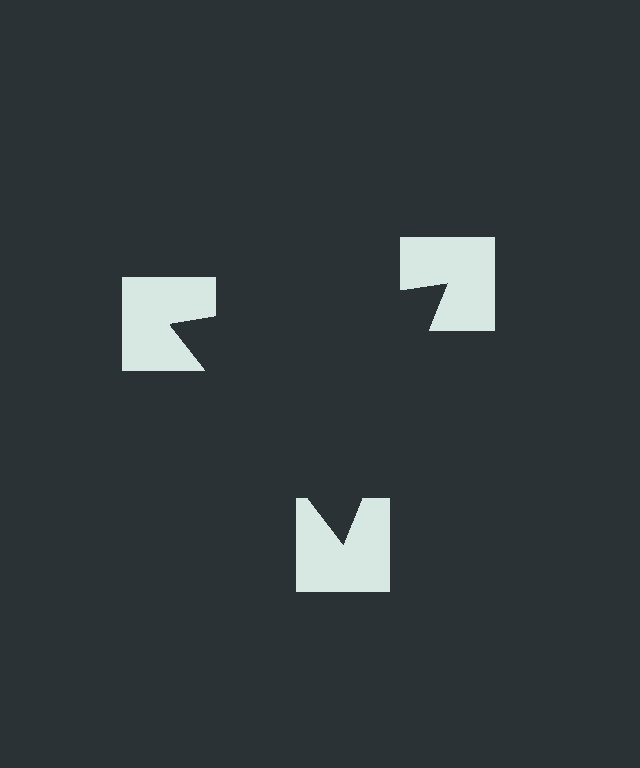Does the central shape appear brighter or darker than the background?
It typically appears slightly darker than the background, even though no actual brightness change is drawn.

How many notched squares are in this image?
There are 3 — one at each vertex of the illusory triangle.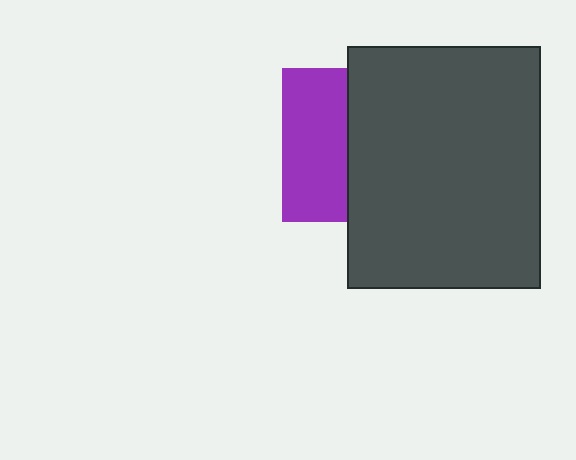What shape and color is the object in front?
The object in front is a dark gray rectangle.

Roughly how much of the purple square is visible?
A small part of it is visible (roughly 43%).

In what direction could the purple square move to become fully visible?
The purple square could move left. That would shift it out from behind the dark gray rectangle entirely.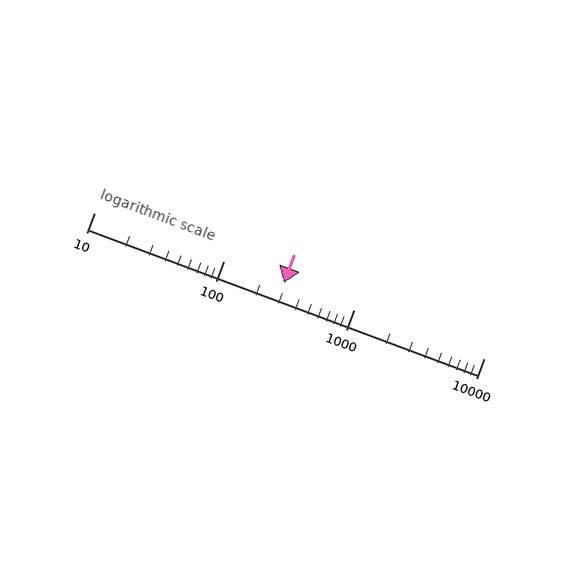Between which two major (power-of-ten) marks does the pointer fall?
The pointer is between 100 and 1000.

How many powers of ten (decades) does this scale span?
The scale spans 3 decades, from 10 to 10000.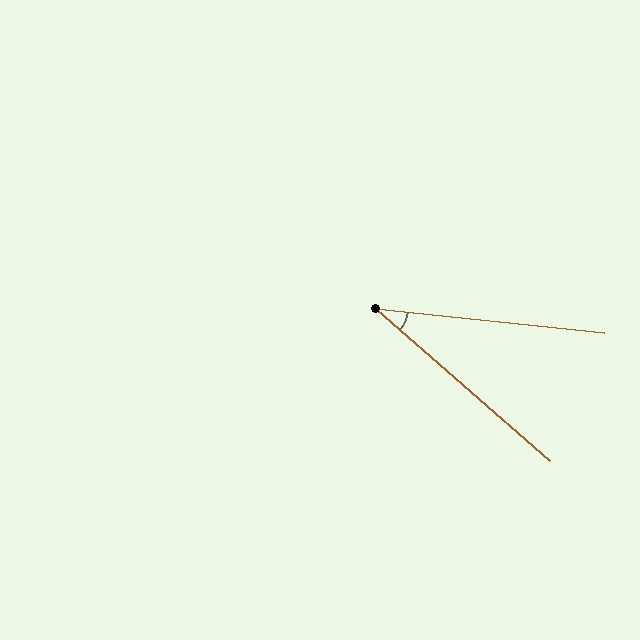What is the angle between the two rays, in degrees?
Approximately 35 degrees.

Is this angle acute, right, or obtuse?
It is acute.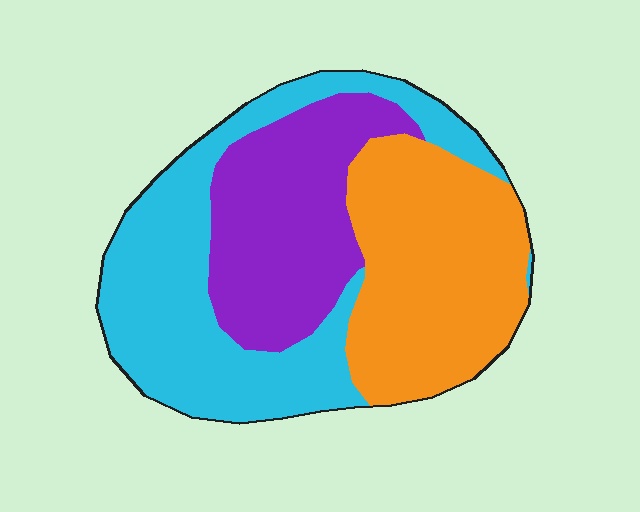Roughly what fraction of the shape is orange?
Orange covers about 35% of the shape.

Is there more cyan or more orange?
Cyan.